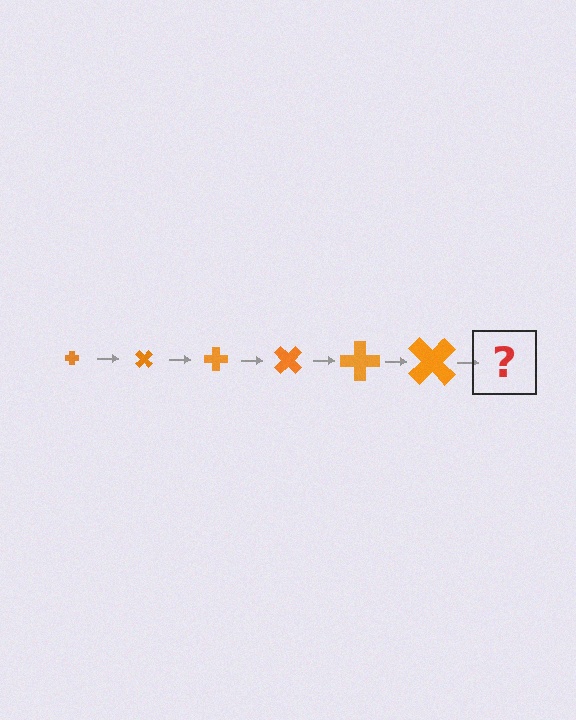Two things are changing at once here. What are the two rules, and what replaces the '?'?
The two rules are that the cross grows larger each step and it rotates 45 degrees each step. The '?' should be a cross, larger than the previous one and rotated 270 degrees from the start.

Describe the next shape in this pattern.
It should be a cross, larger than the previous one and rotated 270 degrees from the start.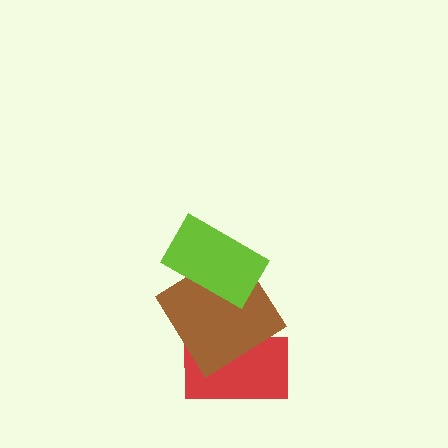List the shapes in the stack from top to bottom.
From top to bottom: the lime rectangle, the brown diamond, the red rectangle.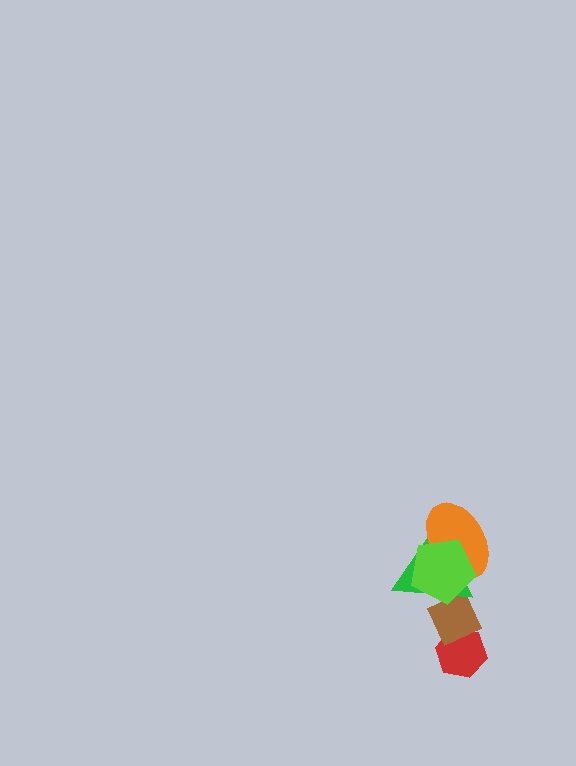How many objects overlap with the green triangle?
3 objects overlap with the green triangle.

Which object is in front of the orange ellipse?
The lime pentagon is in front of the orange ellipse.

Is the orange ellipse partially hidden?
Yes, it is partially covered by another shape.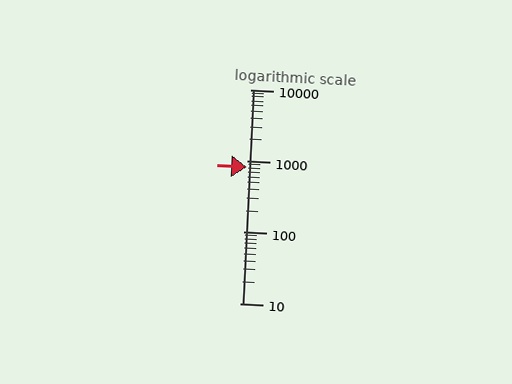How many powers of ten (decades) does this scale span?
The scale spans 3 decades, from 10 to 10000.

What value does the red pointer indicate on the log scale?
The pointer indicates approximately 820.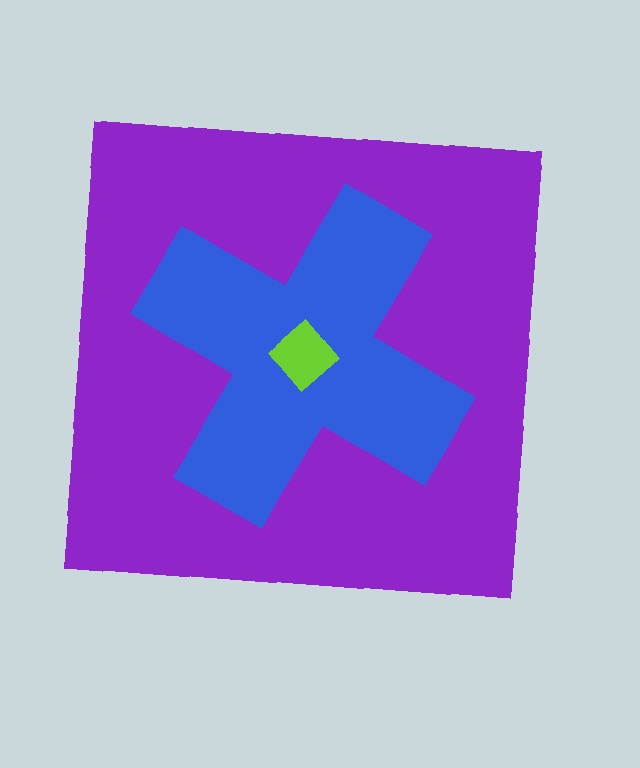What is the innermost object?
The lime diamond.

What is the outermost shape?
The purple square.